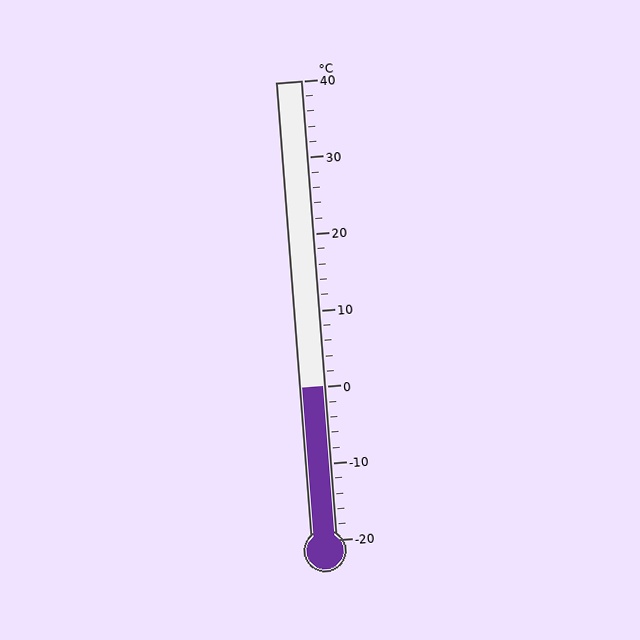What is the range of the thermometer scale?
The thermometer scale ranges from -20°C to 40°C.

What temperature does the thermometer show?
The thermometer shows approximately 0°C.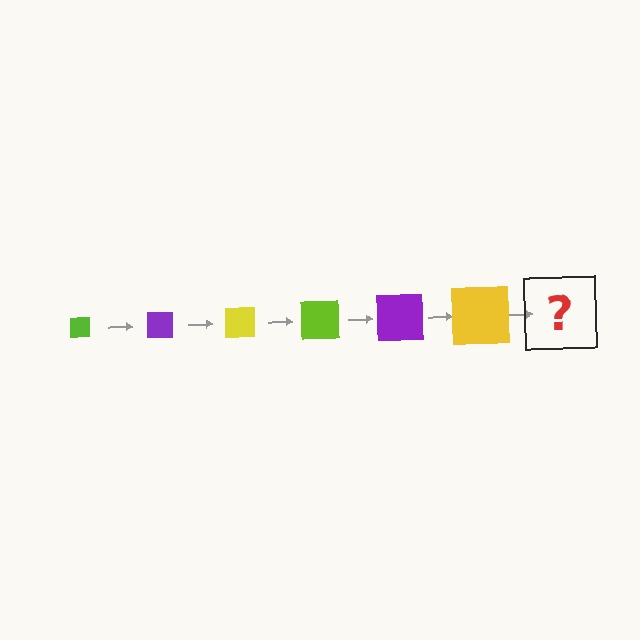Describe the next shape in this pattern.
It should be a lime square, larger than the previous one.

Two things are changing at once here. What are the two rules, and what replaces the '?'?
The two rules are that the square grows larger each step and the color cycles through lime, purple, and yellow. The '?' should be a lime square, larger than the previous one.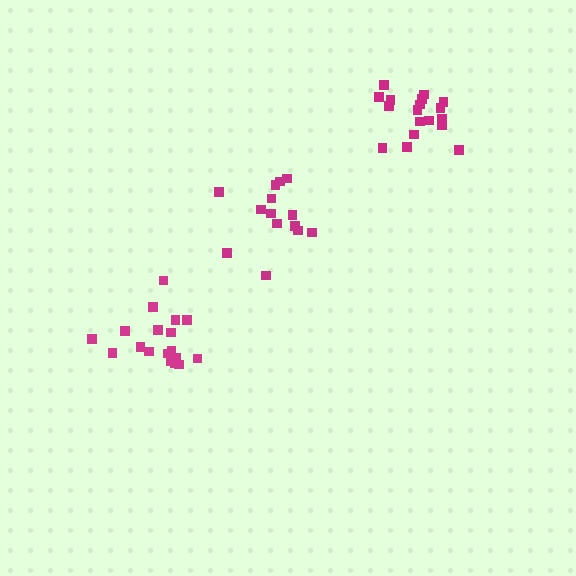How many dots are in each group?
Group 1: 14 dots, Group 2: 18 dots, Group 3: 18 dots (50 total).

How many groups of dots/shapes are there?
There are 3 groups.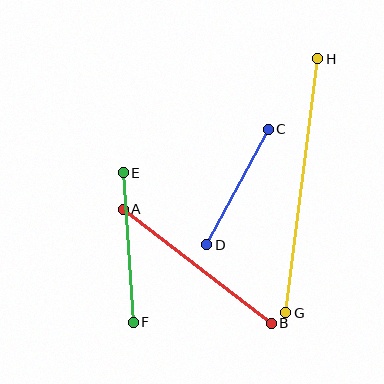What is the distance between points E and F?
The distance is approximately 150 pixels.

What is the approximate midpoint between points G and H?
The midpoint is at approximately (302, 186) pixels.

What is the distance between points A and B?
The distance is approximately 187 pixels.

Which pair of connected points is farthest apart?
Points G and H are farthest apart.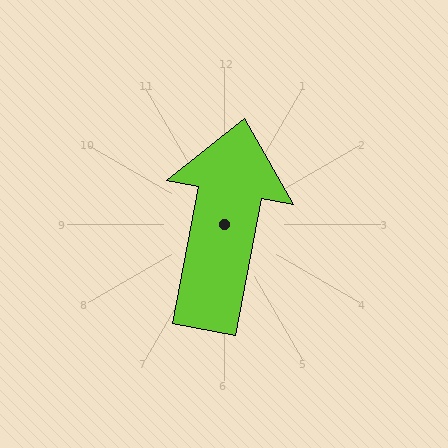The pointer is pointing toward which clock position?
Roughly 12 o'clock.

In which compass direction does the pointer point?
North.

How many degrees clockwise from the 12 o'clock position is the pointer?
Approximately 11 degrees.